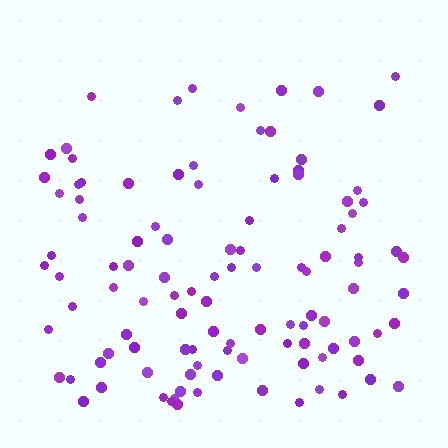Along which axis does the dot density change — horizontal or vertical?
Vertical.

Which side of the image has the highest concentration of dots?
The bottom.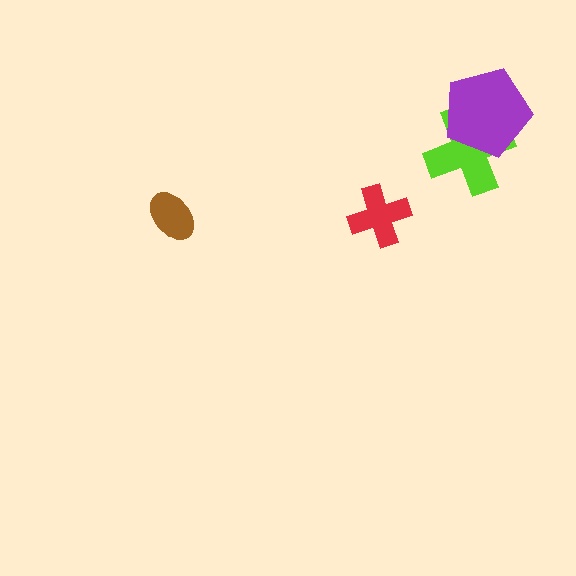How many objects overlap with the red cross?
0 objects overlap with the red cross.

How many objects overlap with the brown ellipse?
0 objects overlap with the brown ellipse.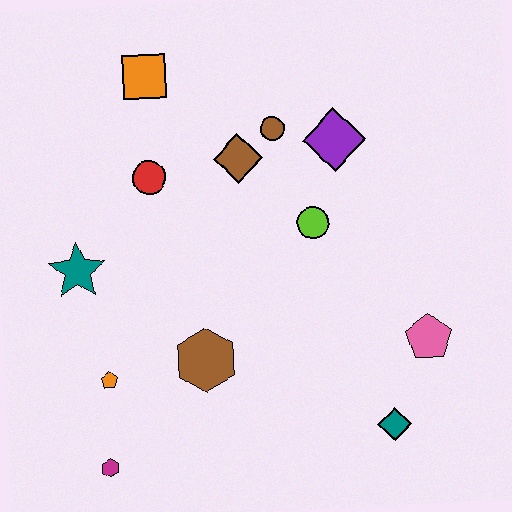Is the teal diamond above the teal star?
No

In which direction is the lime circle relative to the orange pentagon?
The lime circle is to the right of the orange pentagon.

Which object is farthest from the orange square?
The teal diamond is farthest from the orange square.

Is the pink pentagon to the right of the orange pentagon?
Yes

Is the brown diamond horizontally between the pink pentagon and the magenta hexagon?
Yes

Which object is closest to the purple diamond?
The brown circle is closest to the purple diamond.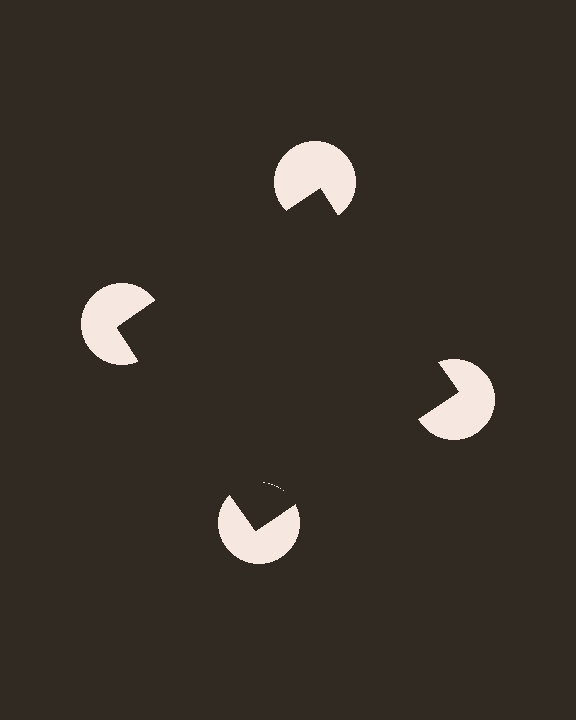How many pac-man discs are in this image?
There are 4 — one at each vertex of the illusory square.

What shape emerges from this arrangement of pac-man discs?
An illusory square — its edges are inferred from the aligned wedge cuts in the pac-man discs, not physically drawn.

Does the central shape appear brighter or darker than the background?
It typically appears slightly darker than the background, even though no actual brightness change is drawn.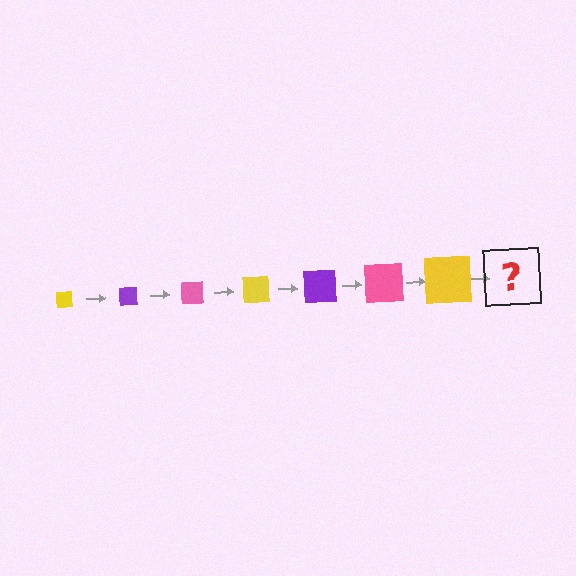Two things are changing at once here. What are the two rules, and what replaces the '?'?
The two rules are that the square grows larger each step and the color cycles through yellow, purple, and pink. The '?' should be a purple square, larger than the previous one.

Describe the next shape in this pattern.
It should be a purple square, larger than the previous one.